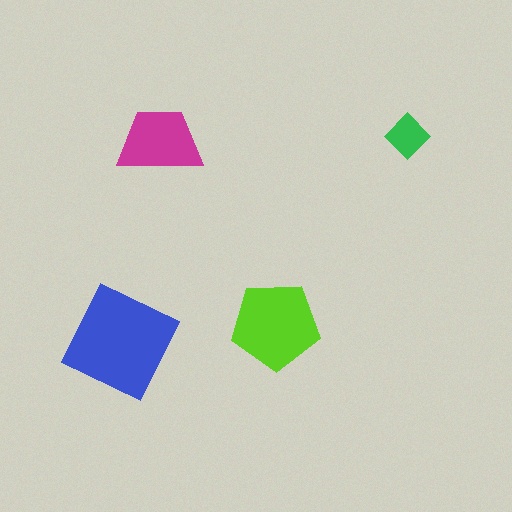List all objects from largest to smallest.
The blue square, the lime pentagon, the magenta trapezoid, the green diamond.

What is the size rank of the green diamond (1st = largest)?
4th.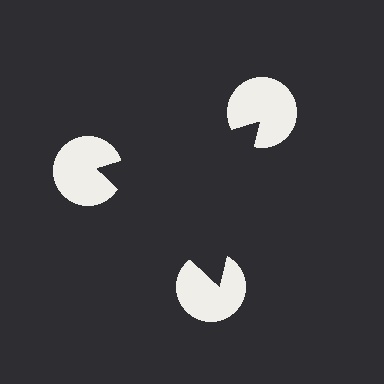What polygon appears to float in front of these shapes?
An illusory triangle — its edges are inferred from the aligned wedge cuts in the pac-man discs, not physically drawn.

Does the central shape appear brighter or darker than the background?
It typically appears slightly darker than the background, even though no actual brightness change is drawn.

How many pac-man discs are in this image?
There are 3 — one at each vertex of the illusory triangle.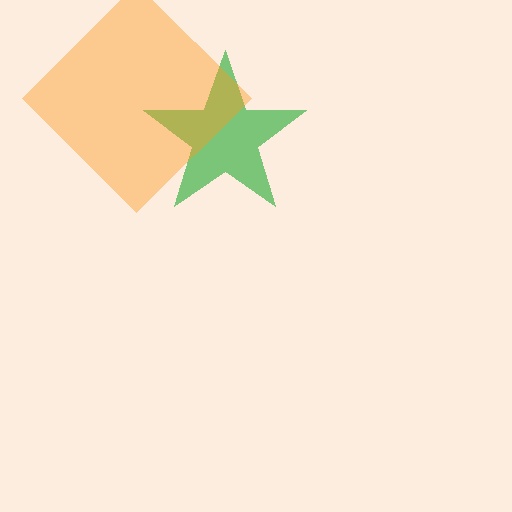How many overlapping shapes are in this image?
There are 2 overlapping shapes in the image.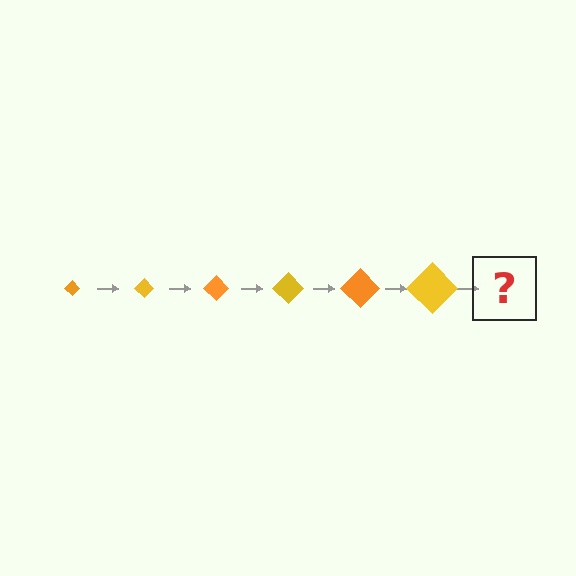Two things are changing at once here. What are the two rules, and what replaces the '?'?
The two rules are that the diamond grows larger each step and the color cycles through orange and yellow. The '?' should be an orange diamond, larger than the previous one.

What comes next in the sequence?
The next element should be an orange diamond, larger than the previous one.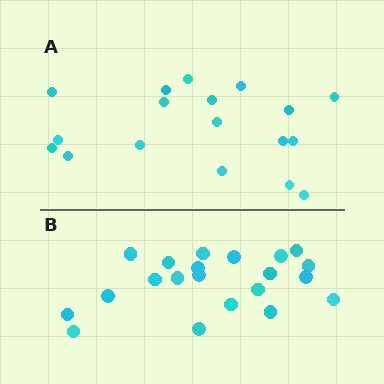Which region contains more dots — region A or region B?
Region B (the bottom region) has more dots.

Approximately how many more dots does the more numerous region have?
Region B has just a few more — roughly 2 or 3 more dots than region A.